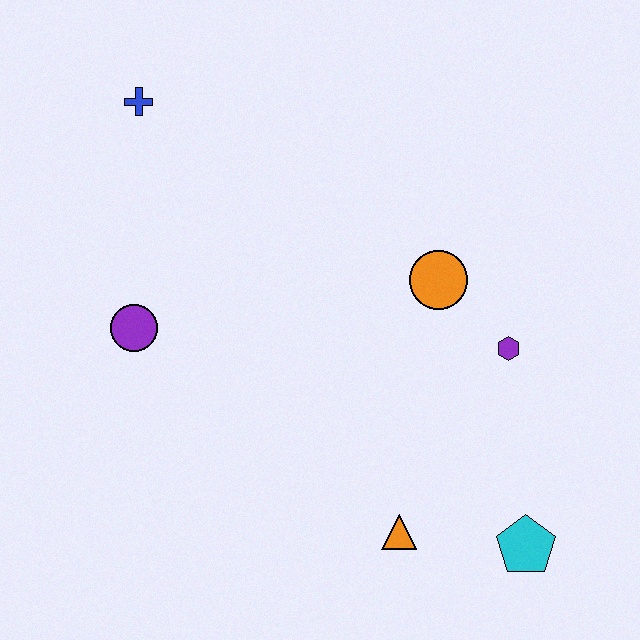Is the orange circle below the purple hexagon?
No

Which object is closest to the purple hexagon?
The orange circle is closest to the purple hexagon.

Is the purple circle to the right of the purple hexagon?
No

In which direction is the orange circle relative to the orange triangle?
The orange circle is above the orange triangle.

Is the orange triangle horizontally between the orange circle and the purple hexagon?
No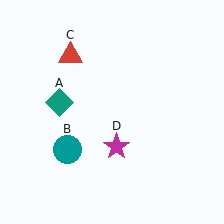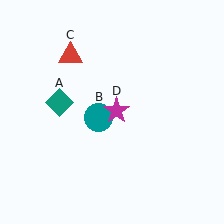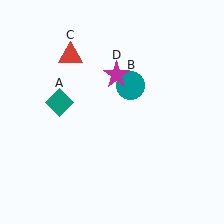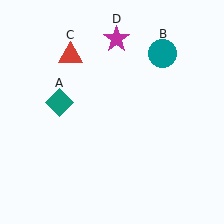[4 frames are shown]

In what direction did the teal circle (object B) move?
The teal circle (object B) moved up and to the right.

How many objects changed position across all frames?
2 objects changed position: teal circle (object B), magenta star (object D).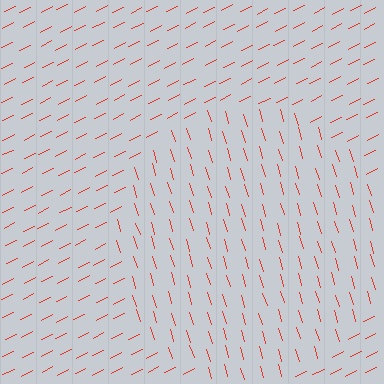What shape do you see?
I see a circle.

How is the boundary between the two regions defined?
The boundary is defined purely by a change in line orientation (approximately 80 degrees difference). All lines are the same color and thickness.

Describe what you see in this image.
The image is filled with small red line segments. A circle region in the image has lines oriented differently from the surrounding lines, creating a visible texture boundary.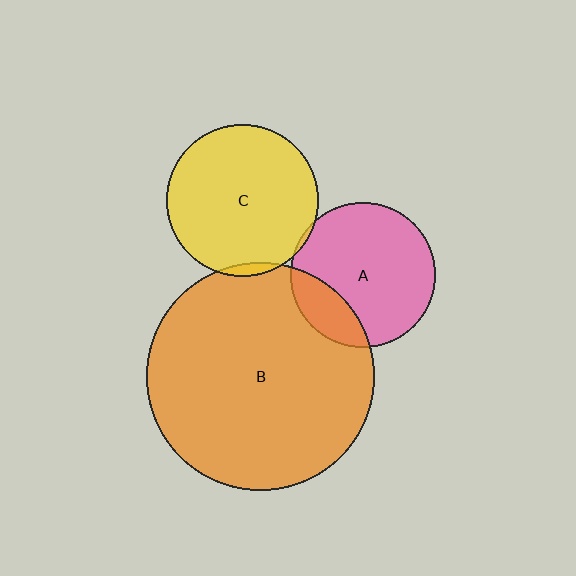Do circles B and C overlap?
Yes.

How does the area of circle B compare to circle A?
Approximately 2.5 times.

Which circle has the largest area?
Circle B (orange).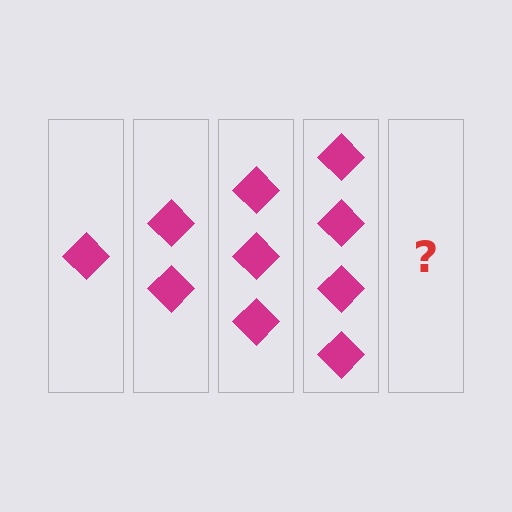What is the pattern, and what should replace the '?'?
The pattern is that each step adds one more diamond. The '?' should be 5 diamonds.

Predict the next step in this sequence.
The next step is 5 diamonds.